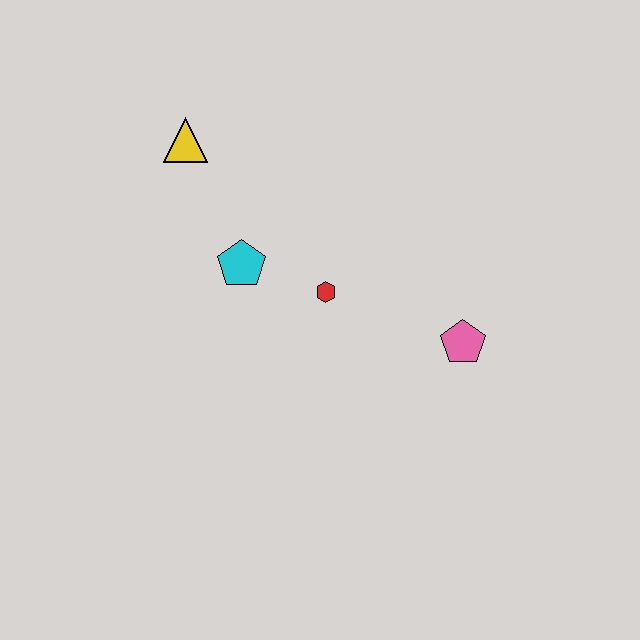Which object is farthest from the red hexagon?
The yellow triangle is farthest from the red hexagon.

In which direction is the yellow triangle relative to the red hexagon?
The yellow triangle is above the red hexagon.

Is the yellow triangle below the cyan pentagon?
No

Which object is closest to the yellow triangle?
The cyan pentagon is closest to the yellow triangle.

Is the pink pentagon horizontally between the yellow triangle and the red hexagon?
No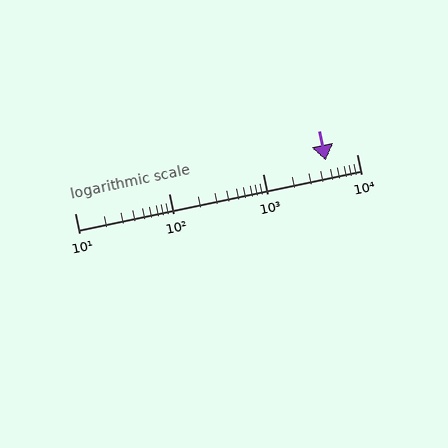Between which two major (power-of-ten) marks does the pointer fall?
The pointer is between 1000 and 10000.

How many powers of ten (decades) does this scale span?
The scale spans 3 decades, from 10 to 10000.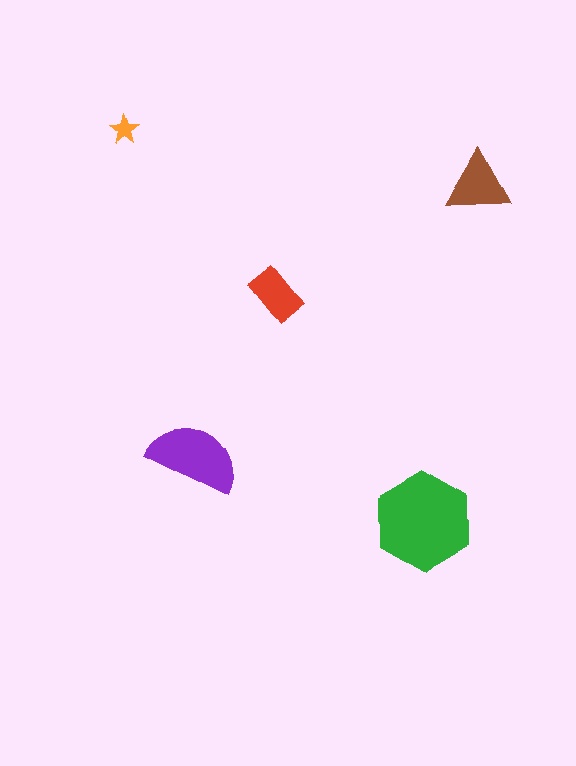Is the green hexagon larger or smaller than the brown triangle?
Larger.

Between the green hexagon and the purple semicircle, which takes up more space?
The green hexagon.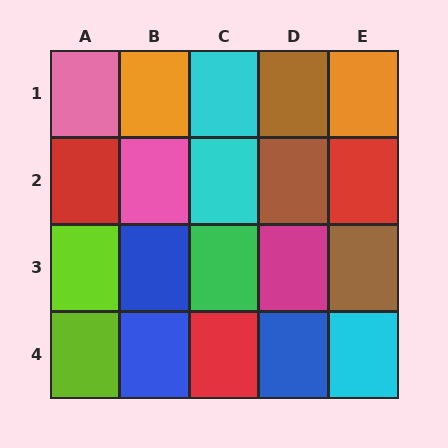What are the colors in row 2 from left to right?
Red, pink, cyan, brown, red.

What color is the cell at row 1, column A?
Pink.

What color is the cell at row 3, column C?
Green.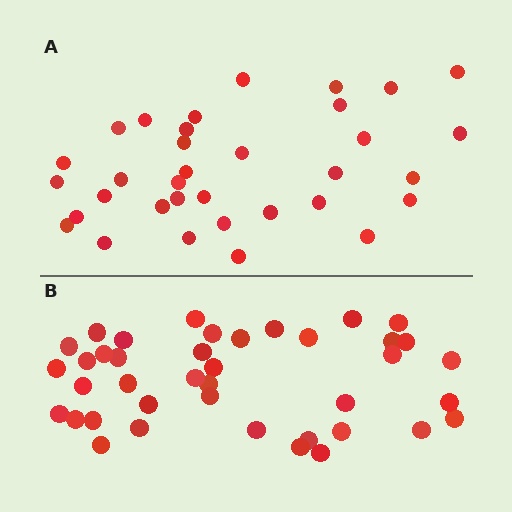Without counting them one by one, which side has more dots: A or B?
Region B (the bottom region) has more dots.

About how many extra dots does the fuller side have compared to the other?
Region B has about 6 more dots than region A.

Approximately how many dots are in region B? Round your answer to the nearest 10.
About 40 dots.